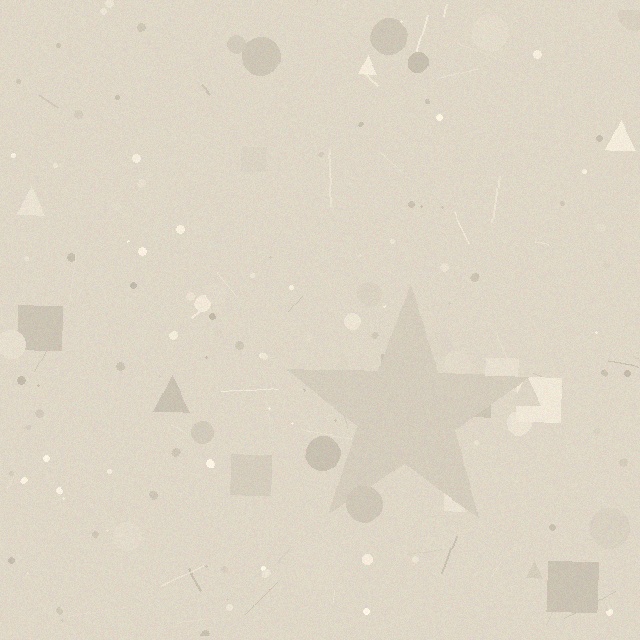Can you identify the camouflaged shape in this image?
The camouflaged shape is a star.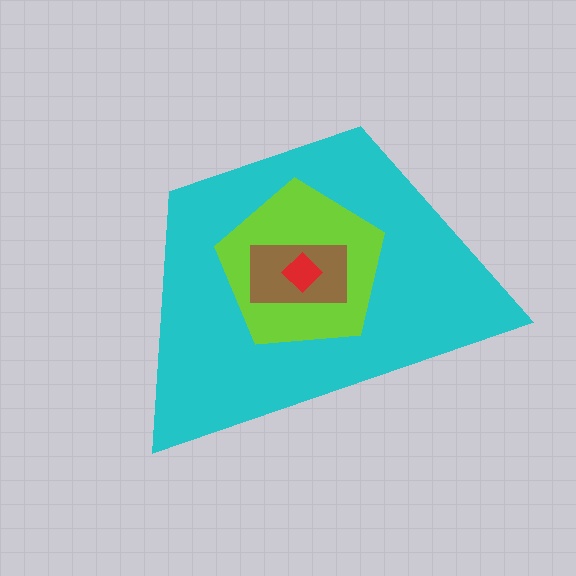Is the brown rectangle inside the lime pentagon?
Yes.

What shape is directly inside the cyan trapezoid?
The lime pentagon.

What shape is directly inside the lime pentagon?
The brown rectangle.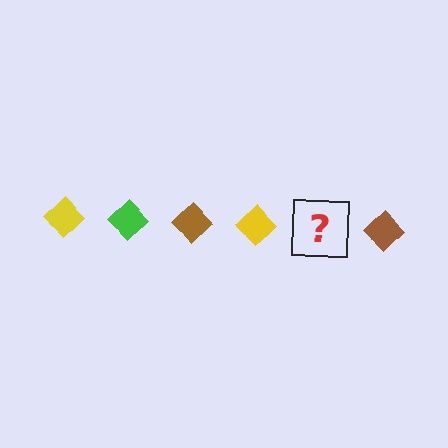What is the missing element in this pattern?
The missing element is a green diamond.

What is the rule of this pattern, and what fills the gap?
The rule is that the pattern cycles through yellow, green, brown diamonds. The gap should be filled with a green diamond.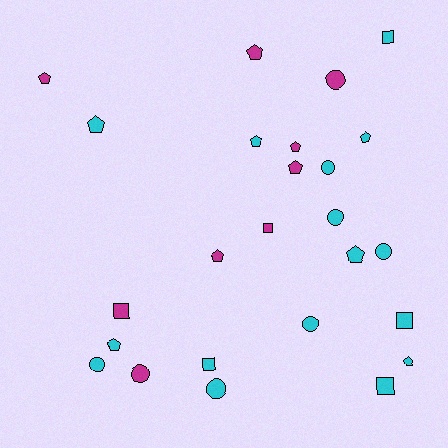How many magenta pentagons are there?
There are 5 magenta pentagons.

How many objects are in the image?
There are 25 objects.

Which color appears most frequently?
Cyan, with 16 objects.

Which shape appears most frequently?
Pentagon, with 11 objects.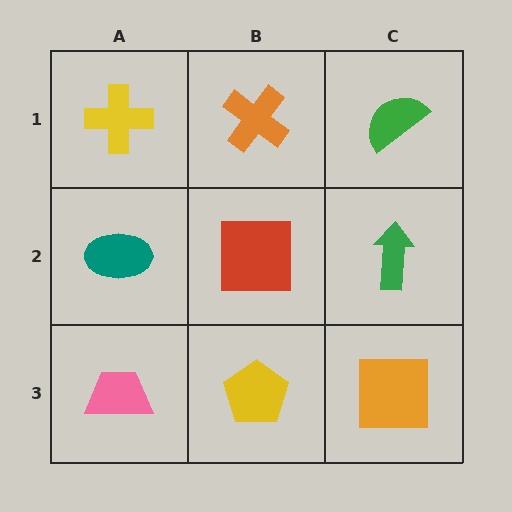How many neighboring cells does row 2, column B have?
4.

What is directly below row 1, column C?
A green arrow.